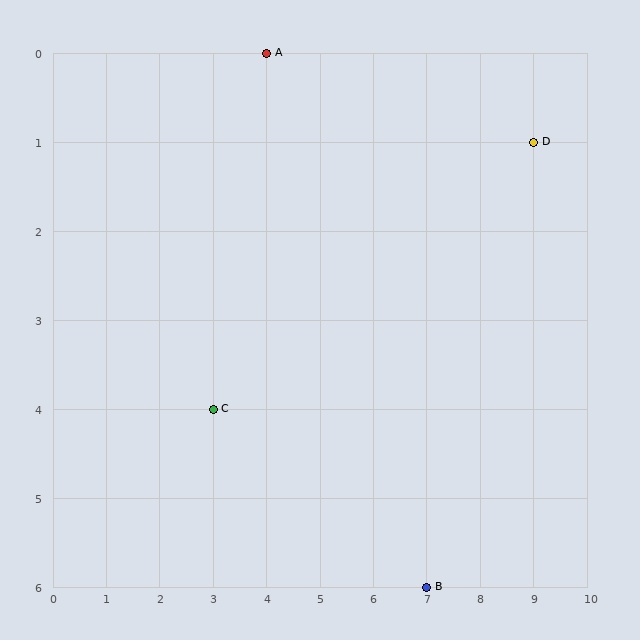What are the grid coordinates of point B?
Point B is at grid coordinates (7, 6).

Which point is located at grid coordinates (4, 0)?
Point A is at (4, 0).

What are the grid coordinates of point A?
Point A is at grid coordinates (4, 0).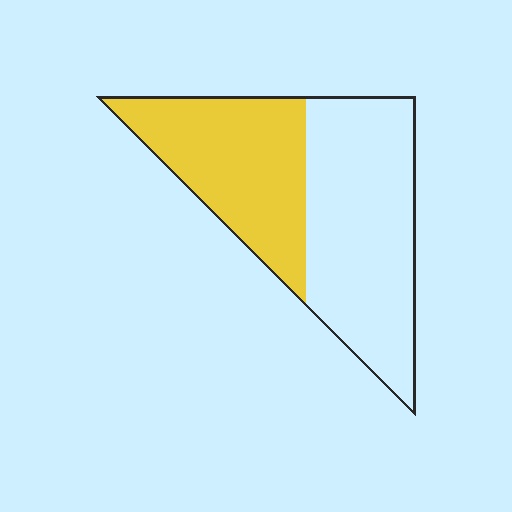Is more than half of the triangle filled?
No.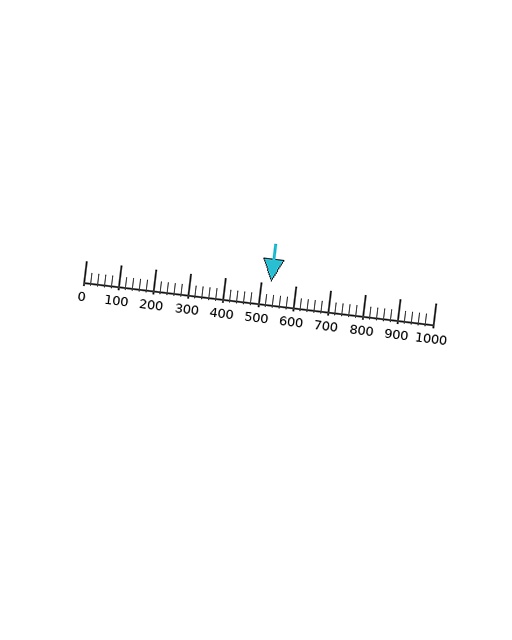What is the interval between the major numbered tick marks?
The major tick marks are spaced 100 units apart.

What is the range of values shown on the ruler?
The ruler shows values from 0 to 1000.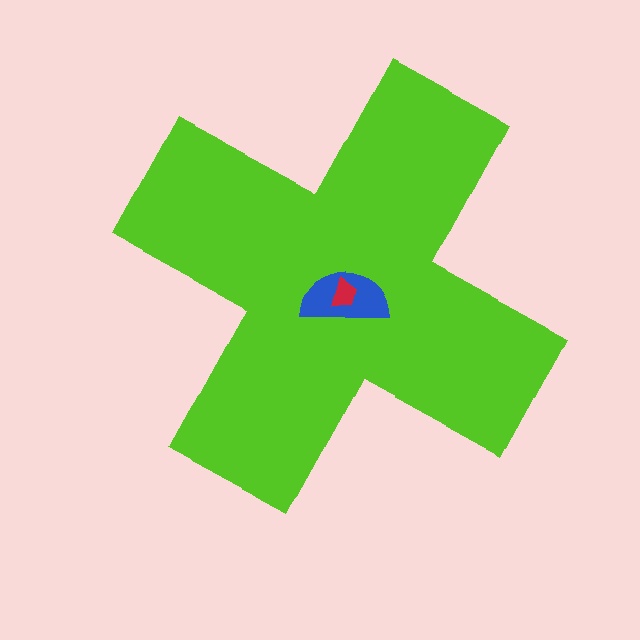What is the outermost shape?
The lime cross.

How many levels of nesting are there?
3.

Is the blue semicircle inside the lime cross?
Yes.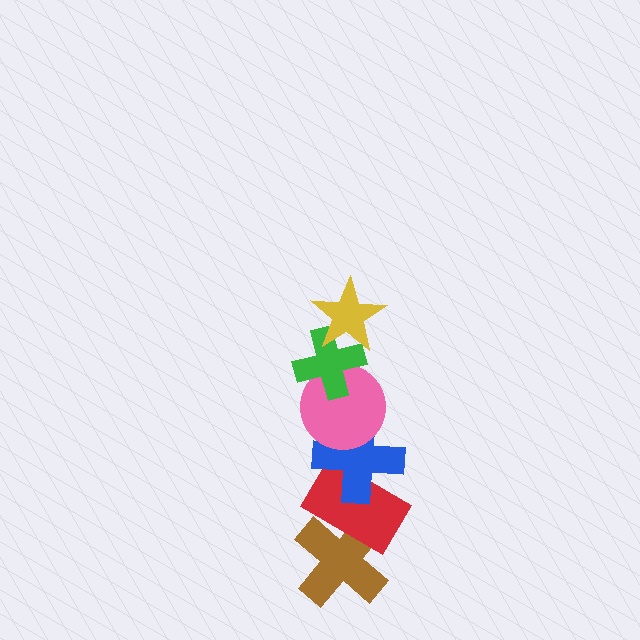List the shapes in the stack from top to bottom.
From top to bottom: the yellow star, the green cross, the pink circle, the blue cross, the red rectangle, the brown cross.